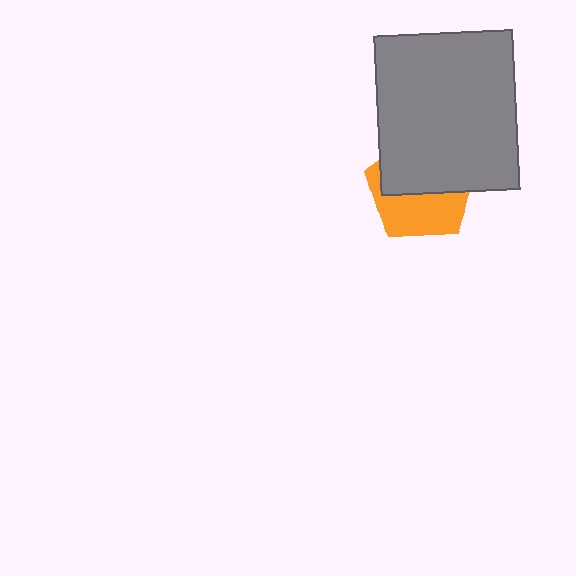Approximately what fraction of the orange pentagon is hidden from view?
Roughly 55% of the orange pentagon is hidden behind the gray rectangle.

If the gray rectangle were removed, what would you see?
You would see the complete orange pentagon.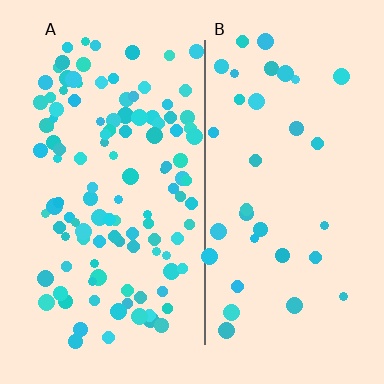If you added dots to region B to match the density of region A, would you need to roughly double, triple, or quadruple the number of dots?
Approximately triple.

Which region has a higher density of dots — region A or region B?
A (the left).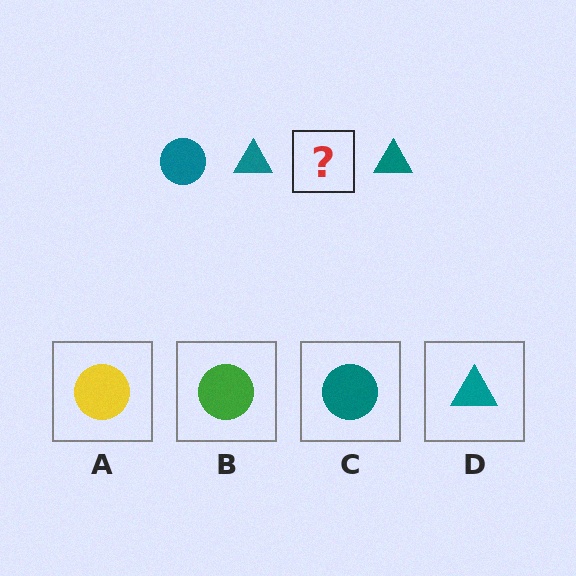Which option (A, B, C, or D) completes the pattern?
C.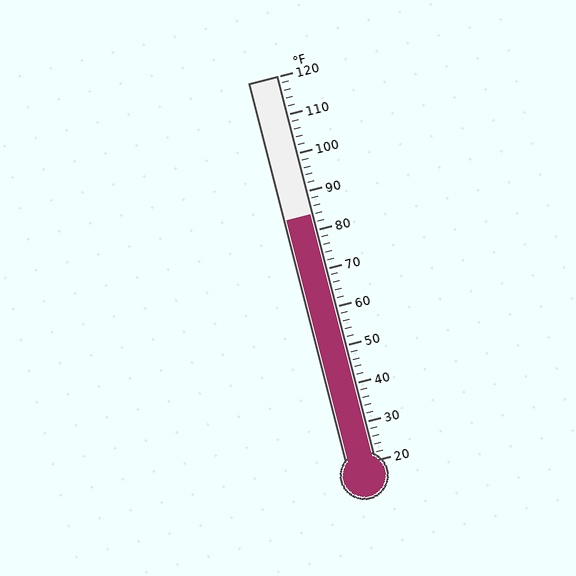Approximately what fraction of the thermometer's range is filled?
The thermometer is filled to approximately 65% of its range.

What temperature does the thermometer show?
The thermometer shows approximately 84°F.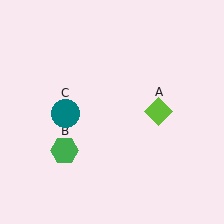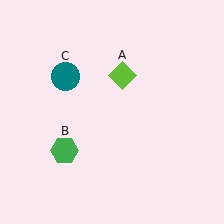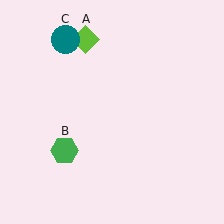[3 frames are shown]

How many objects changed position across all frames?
2 objects changed position: lime diamond (object A), teal circle (object C).